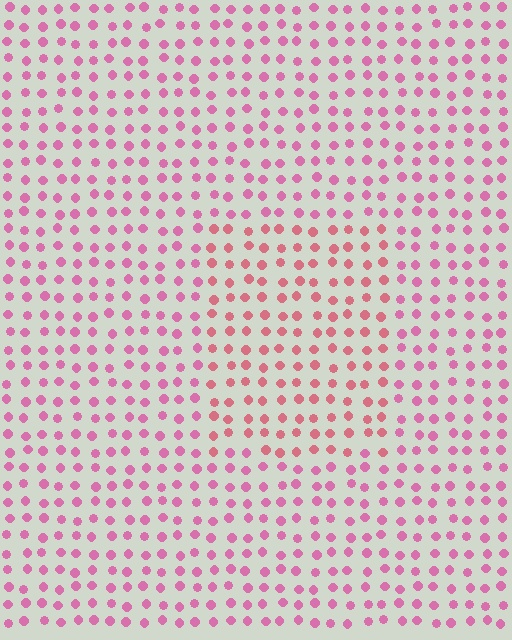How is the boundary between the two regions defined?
The boundary is defined purely by a slight shift in hue (about 24 degrees). Spacing, size, and orientation are identical on both sides.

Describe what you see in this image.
The image is filled with small pink elements in a uniform arrangement. A rectangle-shaped region is visible where the elements are tinted to a slightly different hue, forming a subtle color boundary.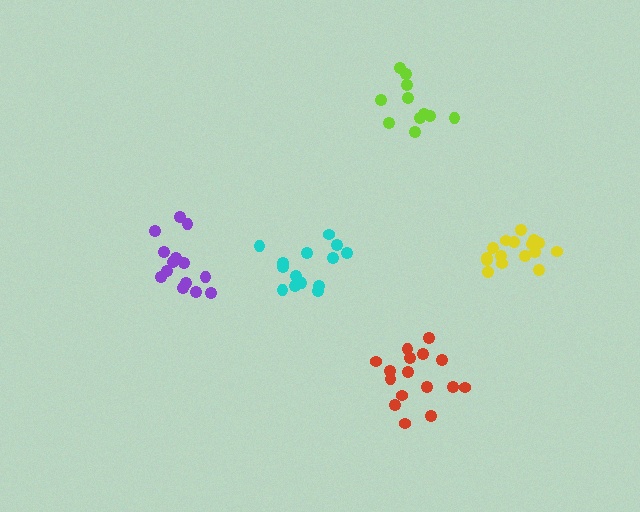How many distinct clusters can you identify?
There are 5 distinct clusters.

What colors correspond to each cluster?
The clusters are colored: purple, red, lime, yellow, cyan.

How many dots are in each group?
Group 1: 14 dots, Group 2: 16 dots, Group 3: 11 dots, Group 4: 16 dots, Group 5: 16 dots (73 total).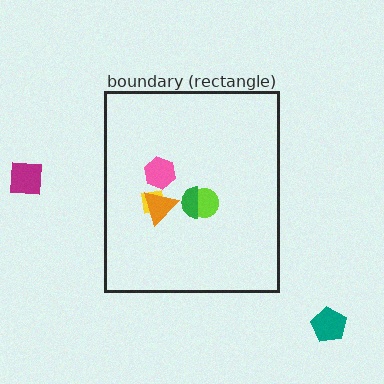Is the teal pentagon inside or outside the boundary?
Outside.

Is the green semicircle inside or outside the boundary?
Inside.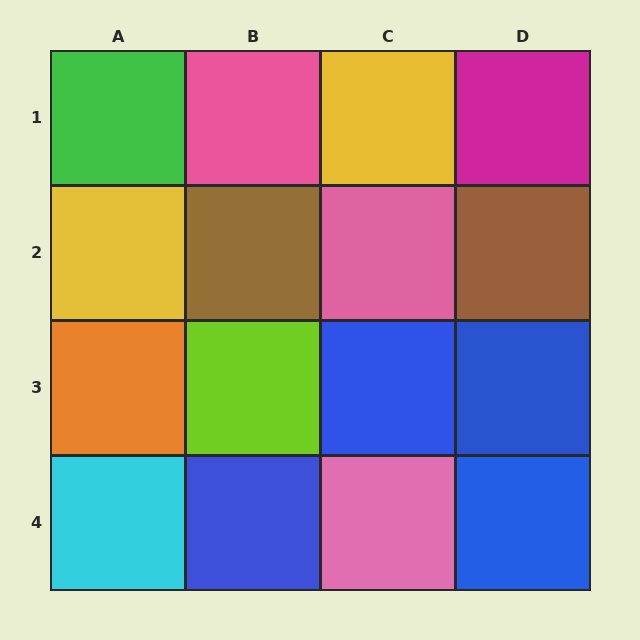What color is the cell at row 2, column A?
Yellow.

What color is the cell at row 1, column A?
Green.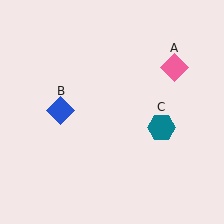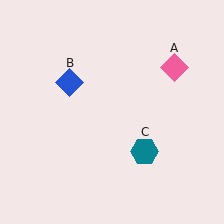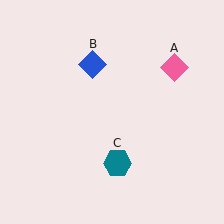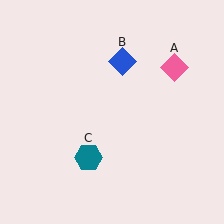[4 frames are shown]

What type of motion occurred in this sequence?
The blue diamond (object B), teal hexagon (object C) rotated clockwise around the center of the scene.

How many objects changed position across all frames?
2 objects changed position: blue diamond (object B), teal hexagon (object C).